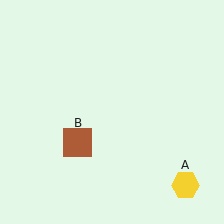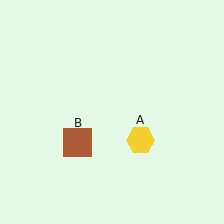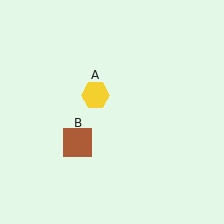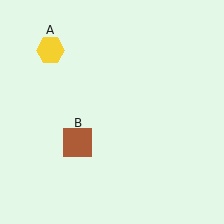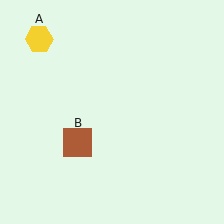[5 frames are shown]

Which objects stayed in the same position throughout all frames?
Brown square (object B) remained stationary.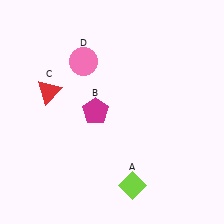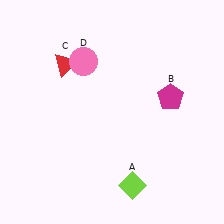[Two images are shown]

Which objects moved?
The objects that moved are: the magenta pentagon (B), the red triangle (C).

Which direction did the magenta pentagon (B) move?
The magenta pentagon (B) moved right.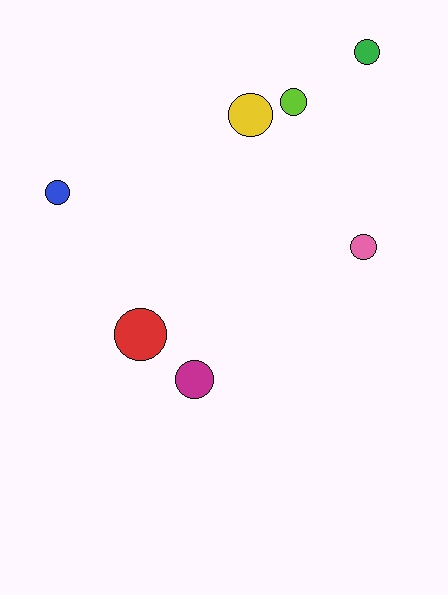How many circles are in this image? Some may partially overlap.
There are 7 circles.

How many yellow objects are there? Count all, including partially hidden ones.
There is 1 yellow object.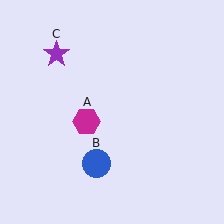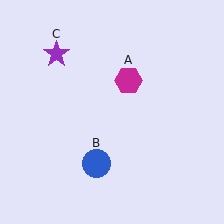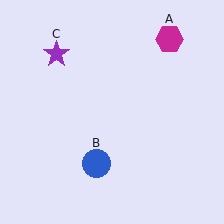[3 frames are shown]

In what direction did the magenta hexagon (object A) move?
The magenta hexagon (object A) moved up and to the right.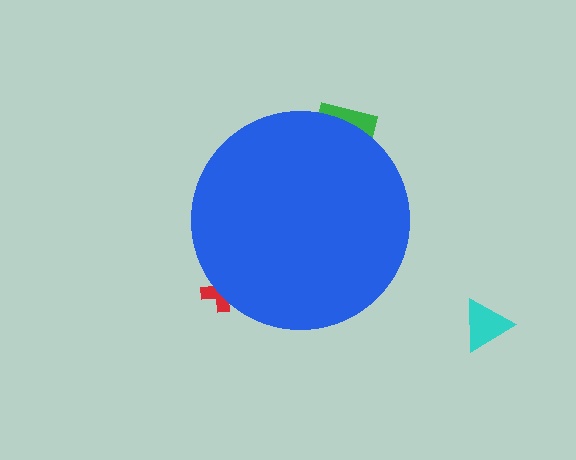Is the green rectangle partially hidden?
Yes, the green rectangle is partially hidden behind the blue circle.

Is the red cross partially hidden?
Yes, the red cross is partially hidden behind the blue circle.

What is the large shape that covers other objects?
A blue circle.